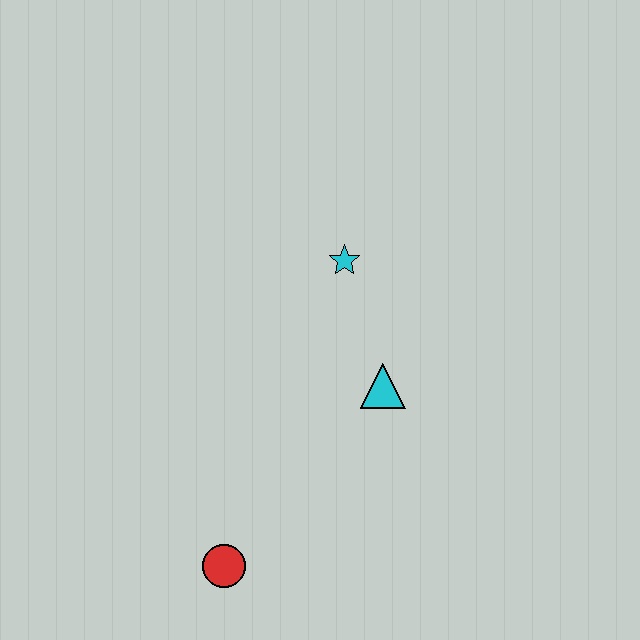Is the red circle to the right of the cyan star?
No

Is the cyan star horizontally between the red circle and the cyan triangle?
Yes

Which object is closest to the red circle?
The cyan triangle is closest to the red circle.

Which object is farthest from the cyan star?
The red circle is farthest from the cyan star.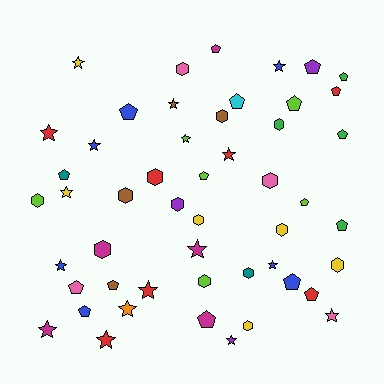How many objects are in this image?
There are 50 objects.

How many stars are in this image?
There are 17 stars.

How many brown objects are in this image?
There are 4 brown objects.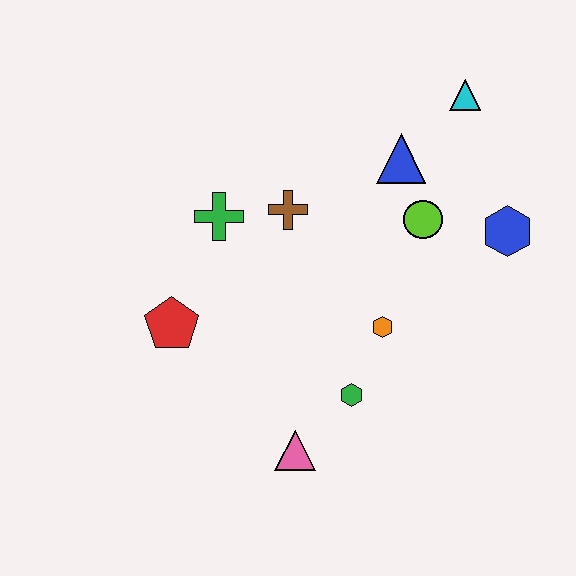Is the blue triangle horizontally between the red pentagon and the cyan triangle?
Yes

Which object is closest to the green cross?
The brown cross is closest to the green cross.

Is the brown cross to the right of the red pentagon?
Yes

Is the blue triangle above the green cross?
Yes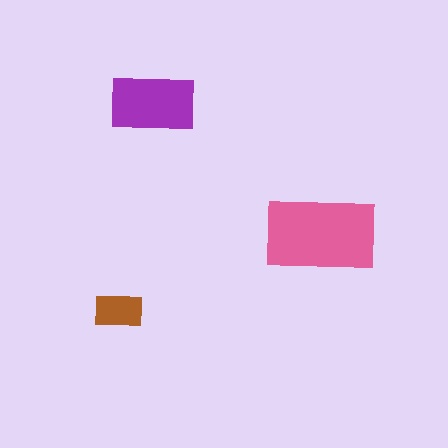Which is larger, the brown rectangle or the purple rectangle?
The purple one.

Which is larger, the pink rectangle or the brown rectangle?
The pink one.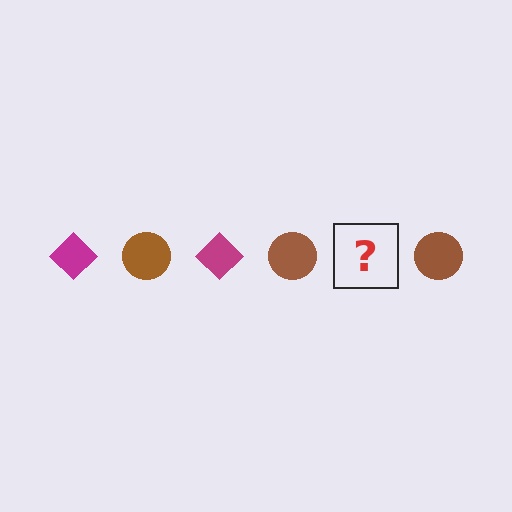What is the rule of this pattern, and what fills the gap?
The rule is that the pattern alternates between magenta diamond and brown circle. The gap should be filled with a magenta diamond.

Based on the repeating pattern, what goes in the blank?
The blank should be a magenta diamond.